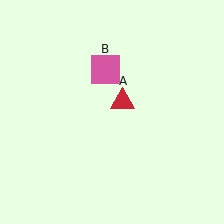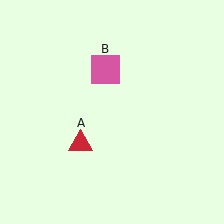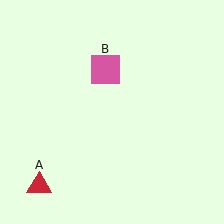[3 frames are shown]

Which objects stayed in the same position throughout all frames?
Pink square (object B) remained stationary.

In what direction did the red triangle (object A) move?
The red triangle (object A) moved down and to the left.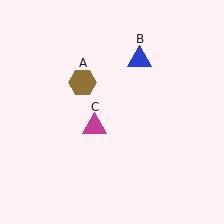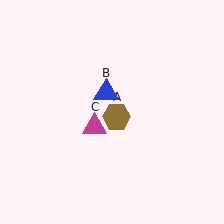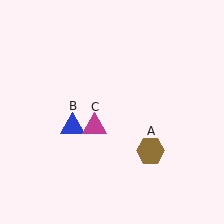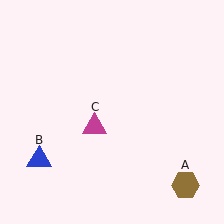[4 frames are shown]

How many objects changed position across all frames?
2 objects changed position: brown hexagon (object A), blue triangle (object B).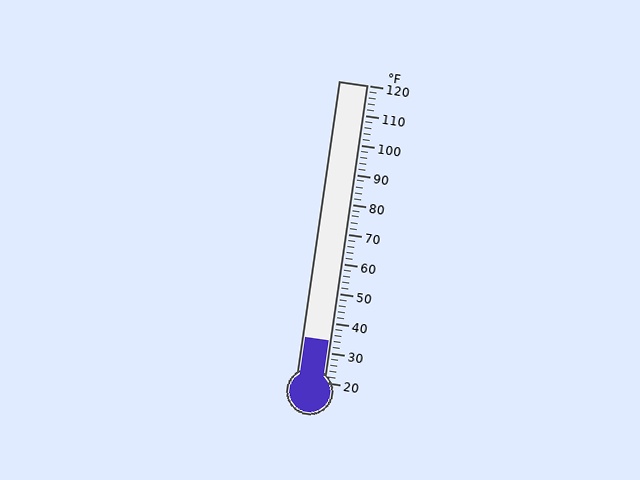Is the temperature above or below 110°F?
The temperature is below 110°F.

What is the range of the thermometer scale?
The thermometer scale ranges from 20°F to 120°F.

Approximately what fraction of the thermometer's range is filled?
The thermometer is filled to approximately 15% of its range.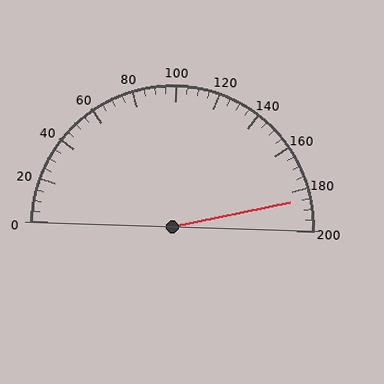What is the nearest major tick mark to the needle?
The nearest major tick mark is 180.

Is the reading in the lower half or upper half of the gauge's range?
The reading is in the upper half of the range (0 to 200).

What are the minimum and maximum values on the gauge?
The gauge ranges from 0 to 200.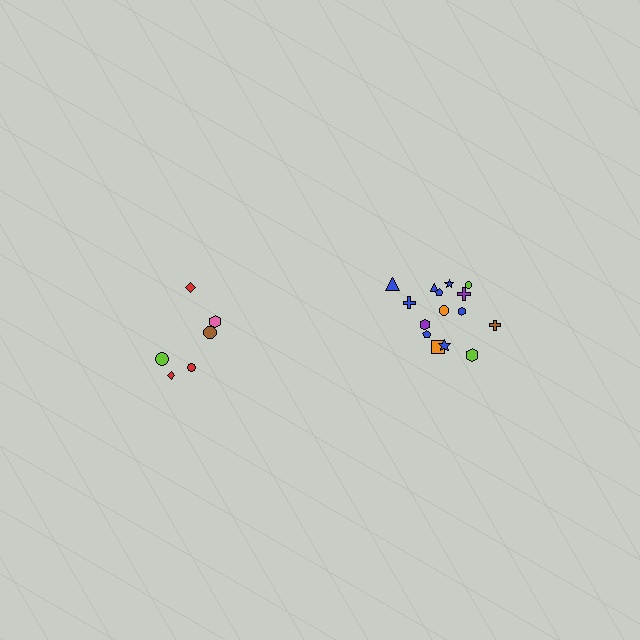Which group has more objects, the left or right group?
The right group.